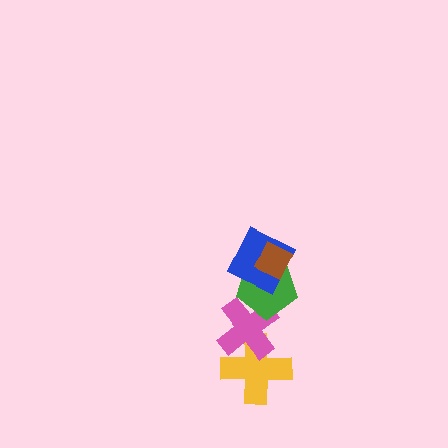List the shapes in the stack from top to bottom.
From top to bottom: the brown diamond, the blue square, the green pentagon, the pink cross, the yellow cross.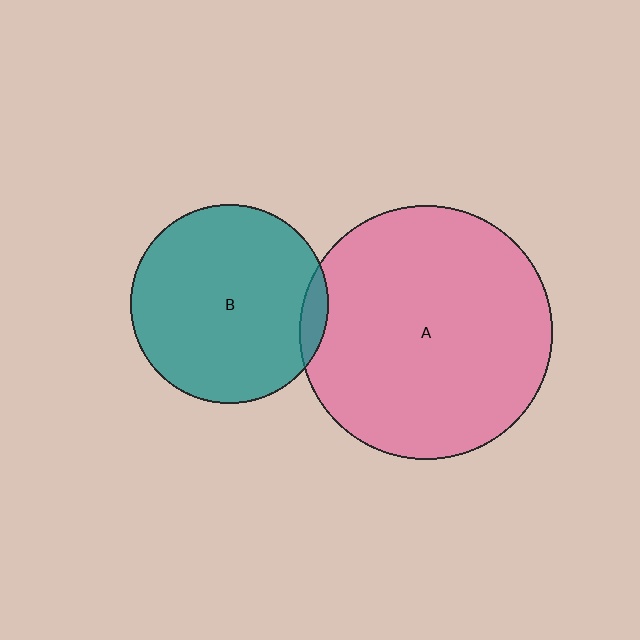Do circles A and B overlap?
Yes.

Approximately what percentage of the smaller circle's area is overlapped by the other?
Approximately 5%.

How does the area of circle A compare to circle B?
Approximately 1.6 times.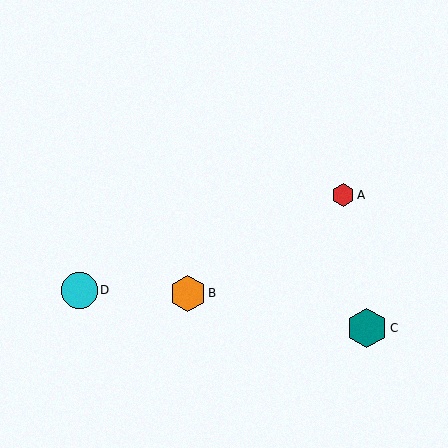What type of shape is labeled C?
Shape C is a teal hexagon.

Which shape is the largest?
The teal hexagon (labeled C) is the largest.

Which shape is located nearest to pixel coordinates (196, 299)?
The orange hexagon (labeled B) at (188, 293) is nearest to that location.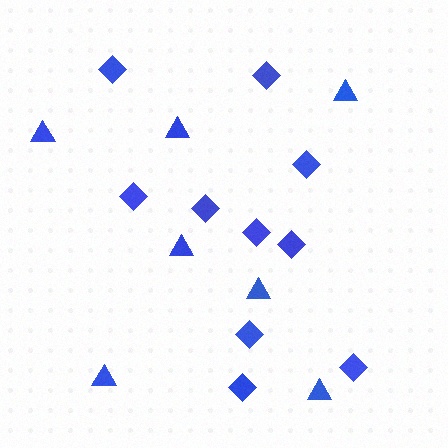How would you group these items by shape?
There are 2 groups: one group of diamonds (10) and one group of triangles (7).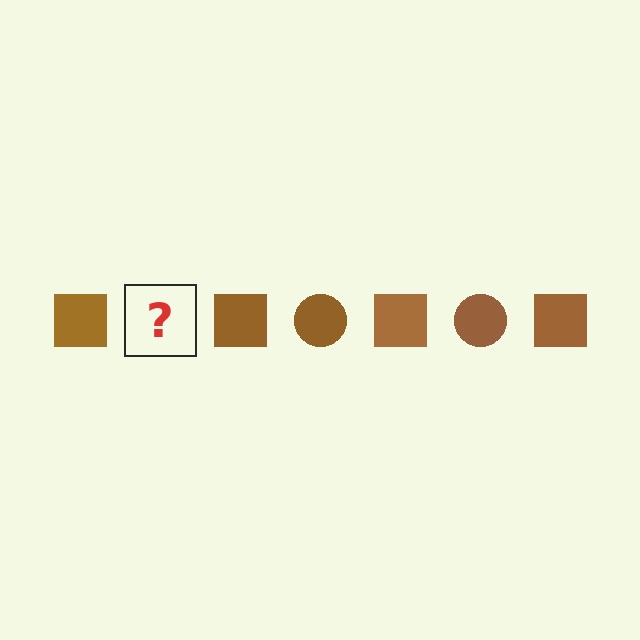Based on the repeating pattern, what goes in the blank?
The blank should be a brown circle.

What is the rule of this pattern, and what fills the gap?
The rule is that the pattern cycles through square, circle shapes in brown. The gap should be filled with a brown circle.